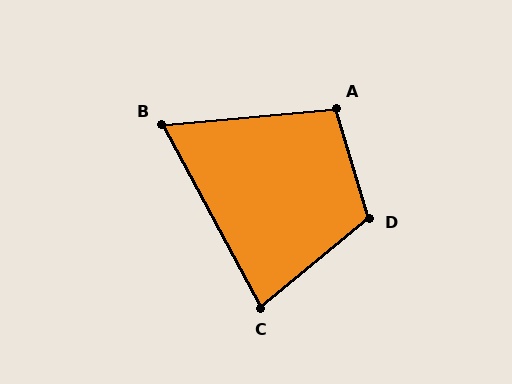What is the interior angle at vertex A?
Approximately 101 degrees (obtuse).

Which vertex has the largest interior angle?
D, at approximately 113 degrees.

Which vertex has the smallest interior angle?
B, at approximately 67 degrees.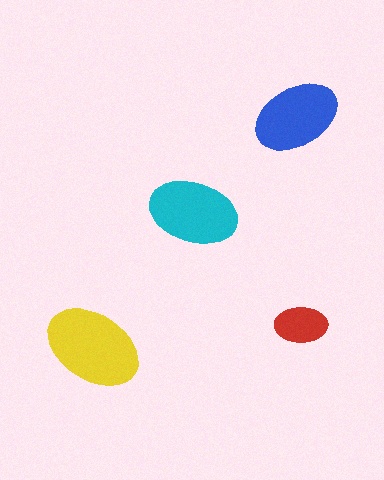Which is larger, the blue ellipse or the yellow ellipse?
The yellow one.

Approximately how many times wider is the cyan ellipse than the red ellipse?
About 1.5 times wider.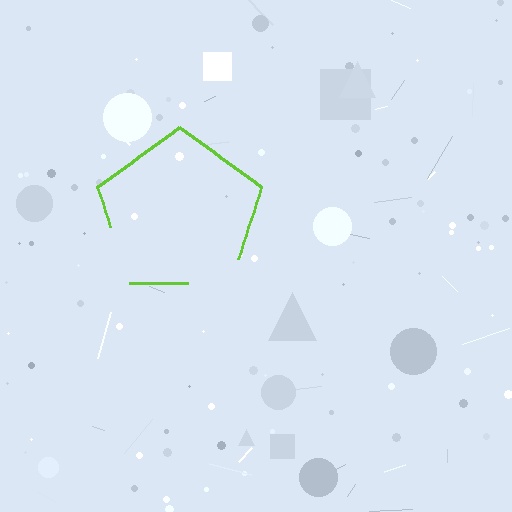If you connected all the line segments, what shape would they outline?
They would outline a pentagon.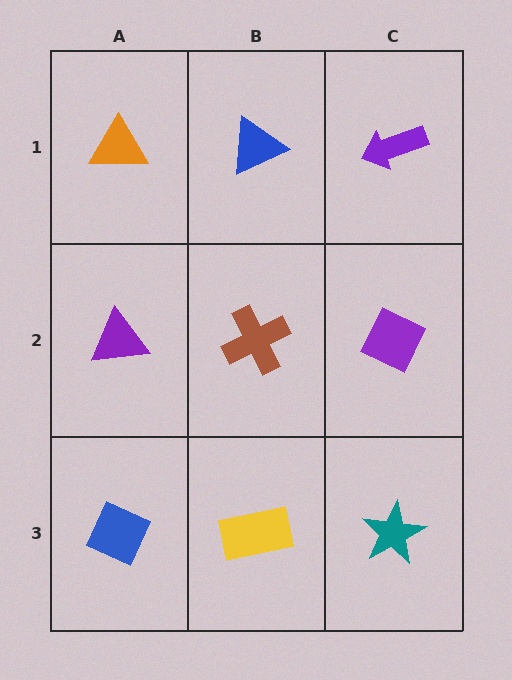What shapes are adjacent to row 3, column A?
A purple triangle (row 2, column A), a yellow rectangle (row 3, column B).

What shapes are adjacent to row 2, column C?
A purple arrow (row 1, column C), a teal star (row 3, column C), a brown cross (row 2, column B).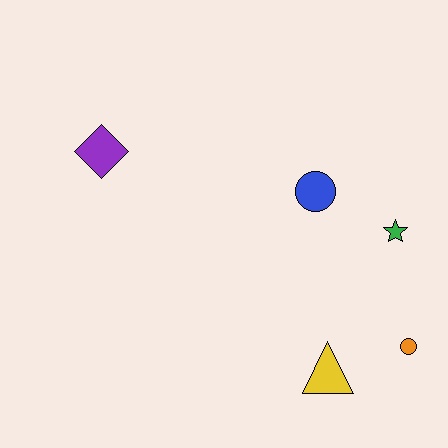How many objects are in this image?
There are 5 objects.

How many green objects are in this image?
There is 1 green object.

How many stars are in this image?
There is 1 star.